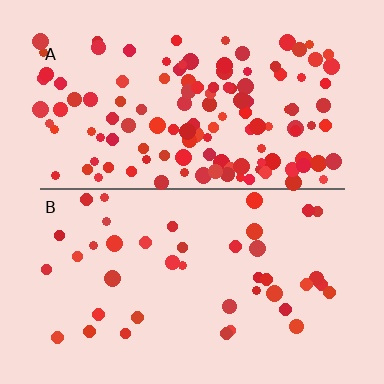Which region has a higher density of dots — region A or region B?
A (the top).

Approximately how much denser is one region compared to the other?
Approximately 3.0× — region A over region B.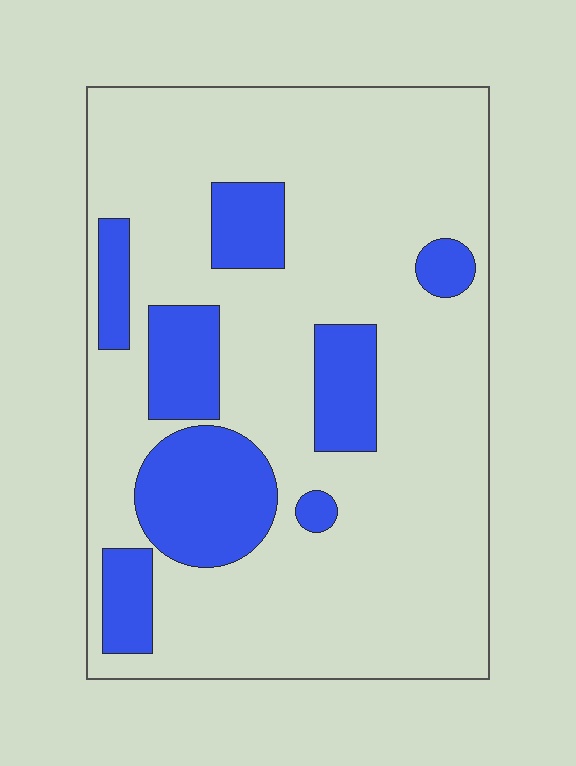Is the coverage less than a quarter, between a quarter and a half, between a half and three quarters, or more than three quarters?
Less than a quarter.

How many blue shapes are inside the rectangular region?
8.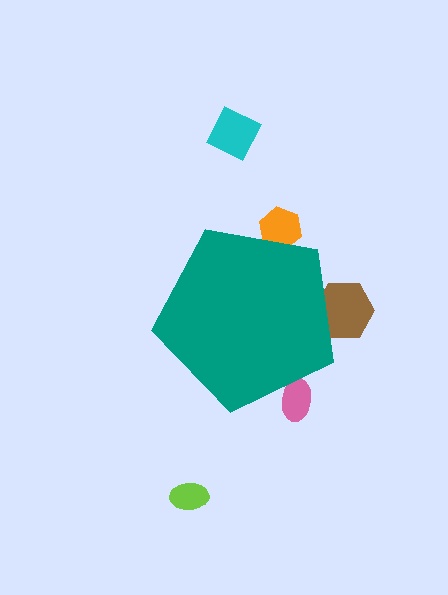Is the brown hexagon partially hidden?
Yes, the brown hexagon is partially hidden behind the teal pentagon.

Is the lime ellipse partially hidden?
No, the lime ellipse is fully visible.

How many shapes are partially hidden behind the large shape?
3 shapes are partially hidden.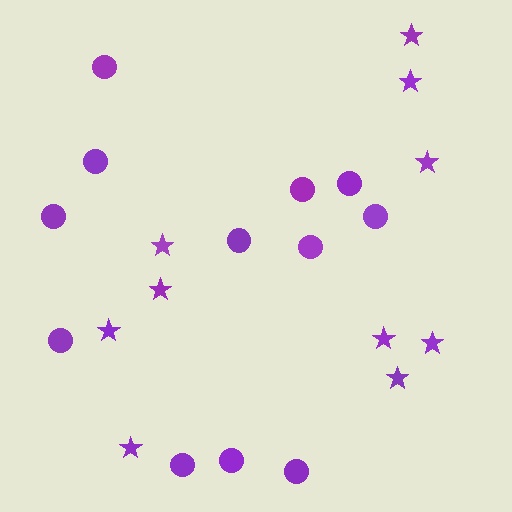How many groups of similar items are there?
There are 2 groups: one group of stars (10) and one group of circles (12).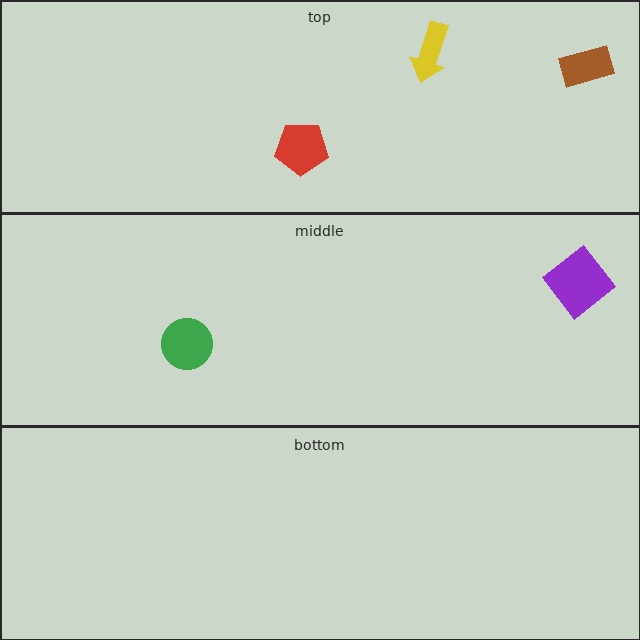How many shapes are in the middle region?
2.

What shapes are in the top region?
The red pentagon, the yellow arrow, the brown rectangle.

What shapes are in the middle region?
The green circle, the purple diamond.